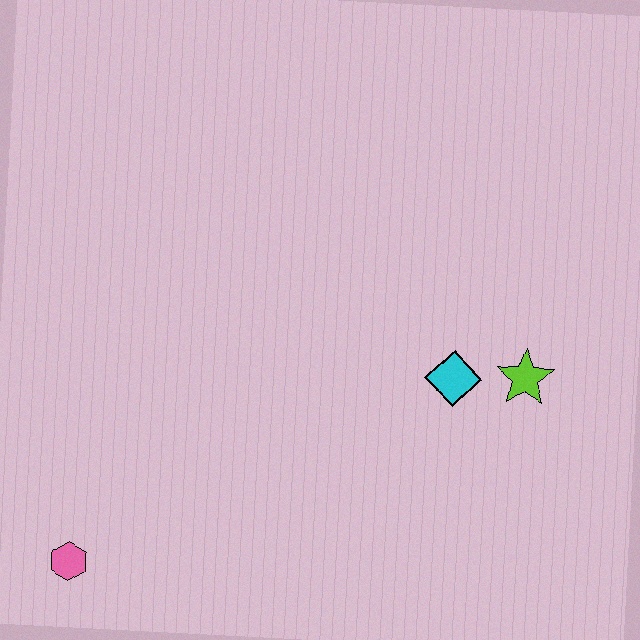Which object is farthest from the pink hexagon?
The lime star is farthest from the pink hexagon.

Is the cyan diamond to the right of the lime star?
No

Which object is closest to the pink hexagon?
The cyan diamond is closest to the pink hexagon.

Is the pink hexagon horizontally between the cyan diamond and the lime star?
No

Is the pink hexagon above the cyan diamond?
No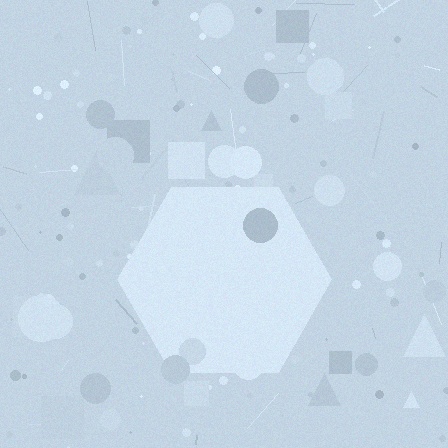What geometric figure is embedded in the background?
A hexagon is embedded in the background.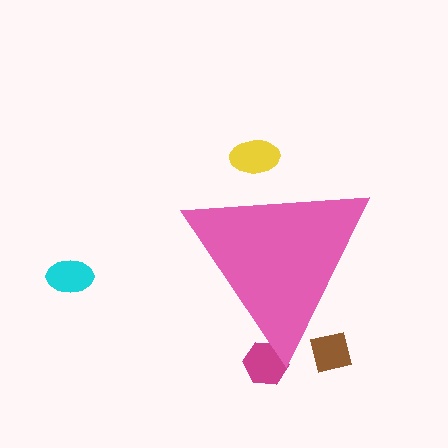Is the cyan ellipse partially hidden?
No, the cyan ellipse is fully visible.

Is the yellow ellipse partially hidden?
Yes, the yellow ellipse is partially hidden behind the pink triangle.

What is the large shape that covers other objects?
A pink triangle.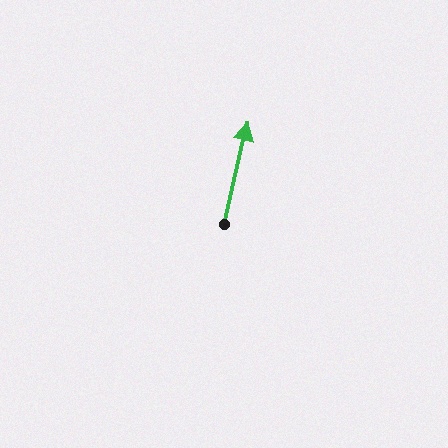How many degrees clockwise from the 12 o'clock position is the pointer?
Approximately 13 degrees.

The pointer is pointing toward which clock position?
Roughly 12 o'clock.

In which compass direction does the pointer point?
North.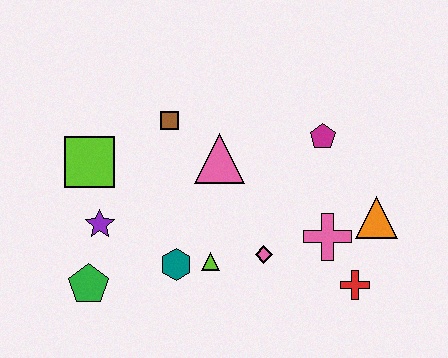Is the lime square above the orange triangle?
Yes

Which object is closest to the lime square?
The purple star is closest to the lime square.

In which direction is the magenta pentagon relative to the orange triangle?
The magenta pentagon is above the orange triangle.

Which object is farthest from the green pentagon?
The orange triangle is farthest from the green pentagon.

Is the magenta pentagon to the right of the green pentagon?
Yes